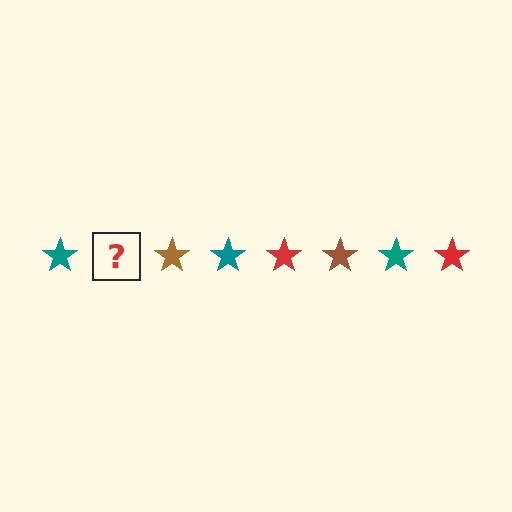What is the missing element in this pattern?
The missing element is a red star.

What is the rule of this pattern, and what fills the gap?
The rule is that the pattern cycles through teal, red, brown stars. The gap should be filled with a red star.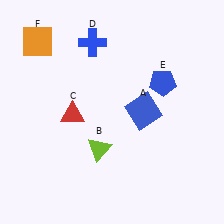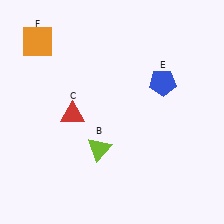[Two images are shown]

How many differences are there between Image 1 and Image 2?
There are 2 differences between the two images.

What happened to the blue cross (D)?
The blue cross (D) was removed in Image 2. It was in the top-left area of Image 1.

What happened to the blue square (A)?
The blue square (A) was removed in Image 2. It was in the top-right area of Image 1.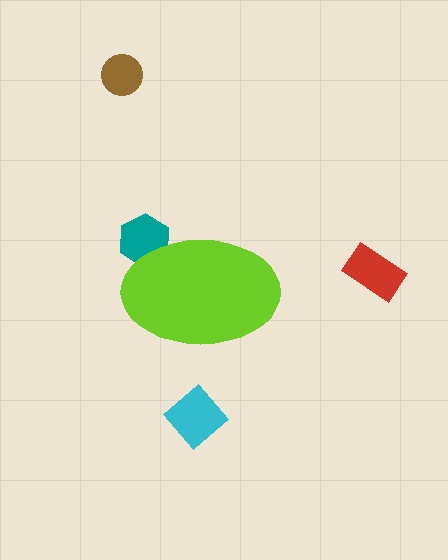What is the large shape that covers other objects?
A lime ellipse.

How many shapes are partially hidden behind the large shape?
1 shape is partially hidden.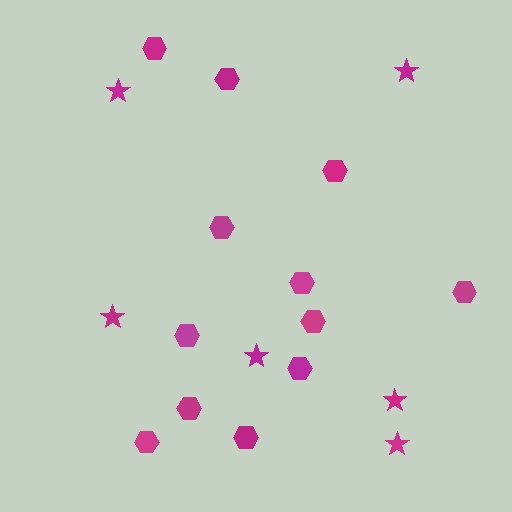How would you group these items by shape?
There are 2 groups: one group of hexagons (12) and one group of stars (6).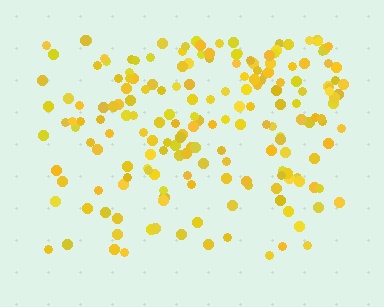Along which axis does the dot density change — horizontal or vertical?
Vertical.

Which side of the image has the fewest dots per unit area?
The bottom.